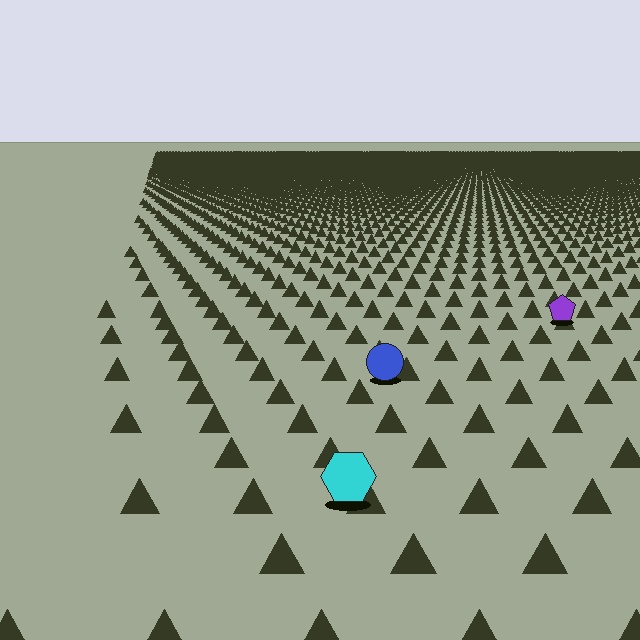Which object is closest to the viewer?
The cyan hexagon is closest. The texture marks near it are larger and more spread out.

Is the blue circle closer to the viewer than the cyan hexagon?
No. The cyan hexagon is closer — you can tell from the texture gradient: the ground texture is coarser near it.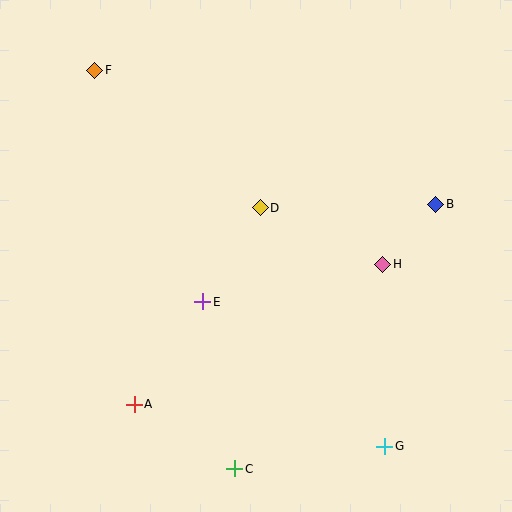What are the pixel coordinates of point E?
Point E is at (203, 302).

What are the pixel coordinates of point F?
Point F is at (95, 70).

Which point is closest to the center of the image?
Point D at (260, 208) is closest to the center.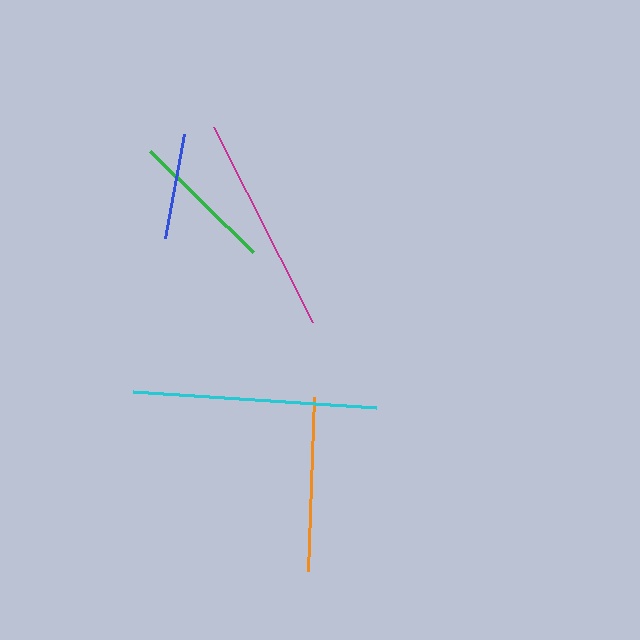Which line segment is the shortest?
The blue line is the shortest at approximately 105 pixels.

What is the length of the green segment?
The green segment is approximately 144 pixels long.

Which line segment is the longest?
The cyan line is the longest at approximately 244 pixels.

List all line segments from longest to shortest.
From longest to shortest: cyan, magenta, orange, green, blue.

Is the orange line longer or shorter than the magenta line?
The magenta line is longer than the orange line.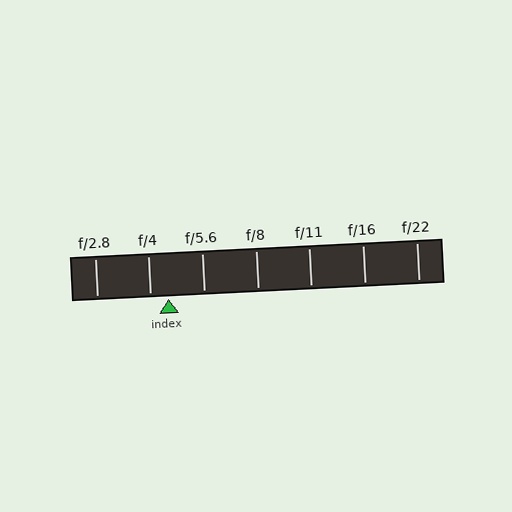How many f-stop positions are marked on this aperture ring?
There are 7 f-stop positions marked.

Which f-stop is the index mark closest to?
The index mark is closest to f/4.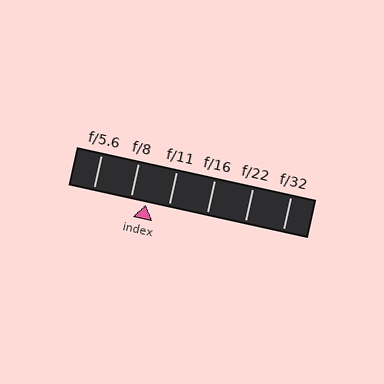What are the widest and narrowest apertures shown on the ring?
The widest aperture shown is f/5.6 and the narrowest is f/32.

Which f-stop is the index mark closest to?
The index mark is closest to f/8.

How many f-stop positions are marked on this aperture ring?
There are 6 f-stop positions marked.